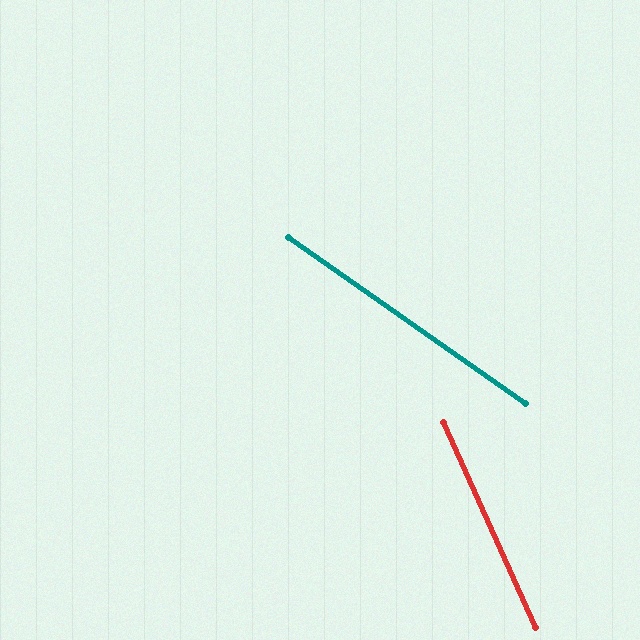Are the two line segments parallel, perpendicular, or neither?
Neither parallel nor perpendicular — they differ by about 31°.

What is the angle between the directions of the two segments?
Approximately 31 degrees.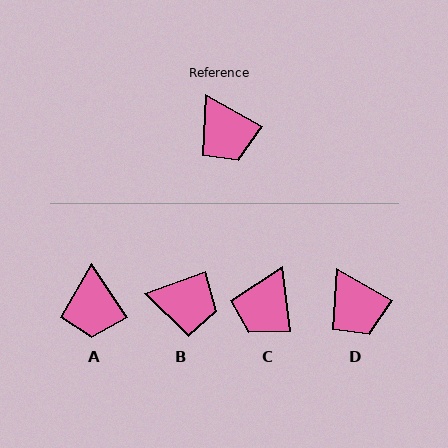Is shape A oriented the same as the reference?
No, it is off by about 26 degrees.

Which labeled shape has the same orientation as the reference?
D.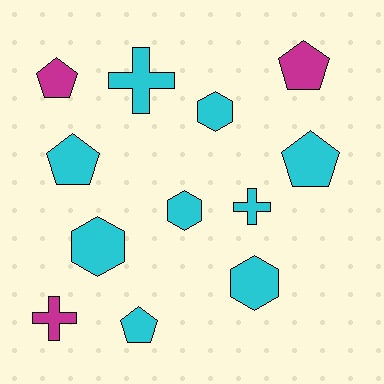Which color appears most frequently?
Cyan, with 9 objects.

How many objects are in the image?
There are 12 objects.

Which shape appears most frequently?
Pentagon, with 5 objects.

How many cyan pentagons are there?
There are 3 cyan pentagons.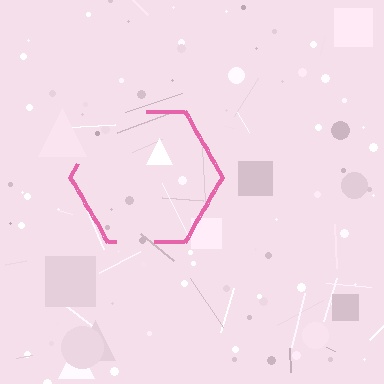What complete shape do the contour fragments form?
The contour fragments form a hexagon.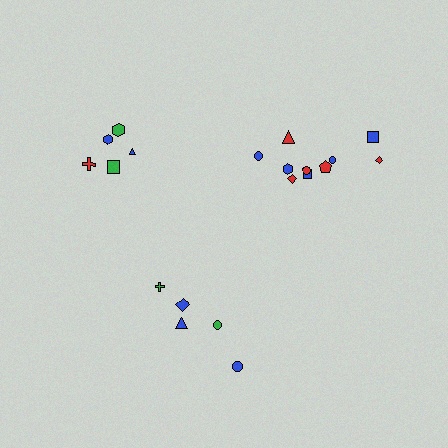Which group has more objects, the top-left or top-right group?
The top-right group.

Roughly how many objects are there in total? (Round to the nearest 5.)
Roughly 20 objects in total.